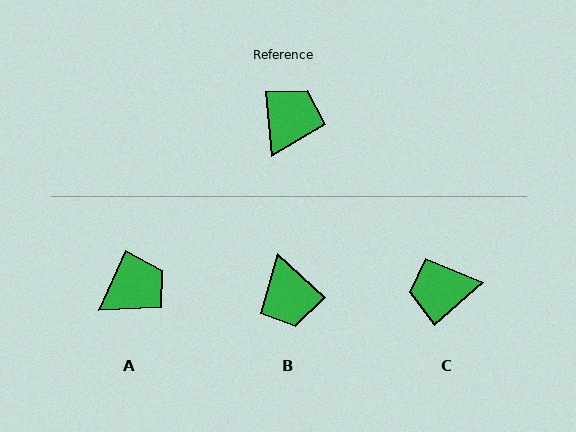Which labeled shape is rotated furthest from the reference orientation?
B, about 138 degrees away.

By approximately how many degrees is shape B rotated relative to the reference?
Approximately 138 degrees clockwise.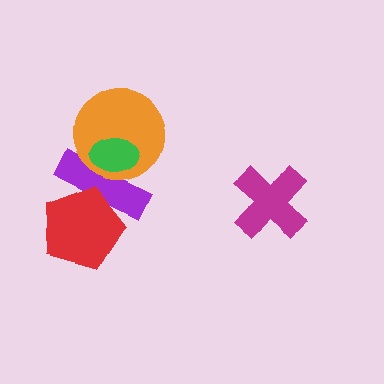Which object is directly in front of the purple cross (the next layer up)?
The orange circle is directly in front of the purple cross.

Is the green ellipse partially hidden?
No, no other shape covers it.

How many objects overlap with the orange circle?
2 objects overlap with the orange circle.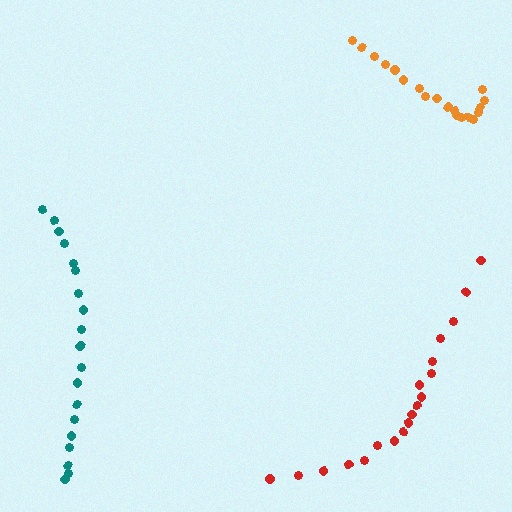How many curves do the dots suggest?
There are 3 distinct paths.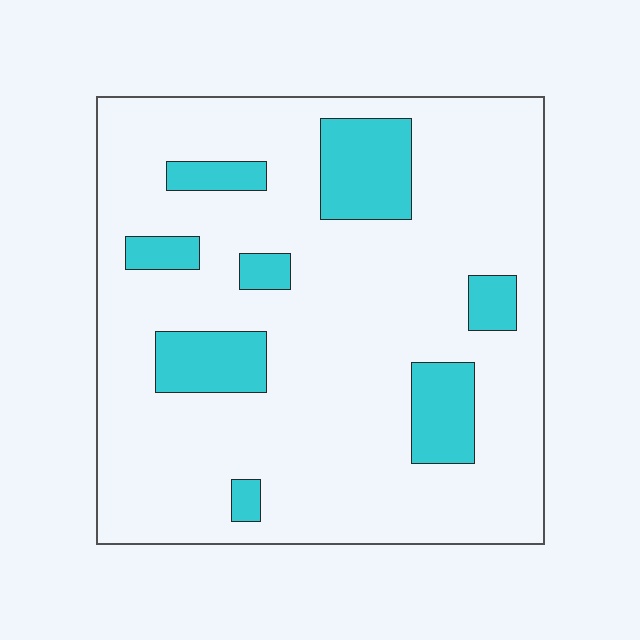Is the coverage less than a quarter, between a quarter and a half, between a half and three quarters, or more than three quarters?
Less than a quarter.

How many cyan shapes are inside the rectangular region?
8.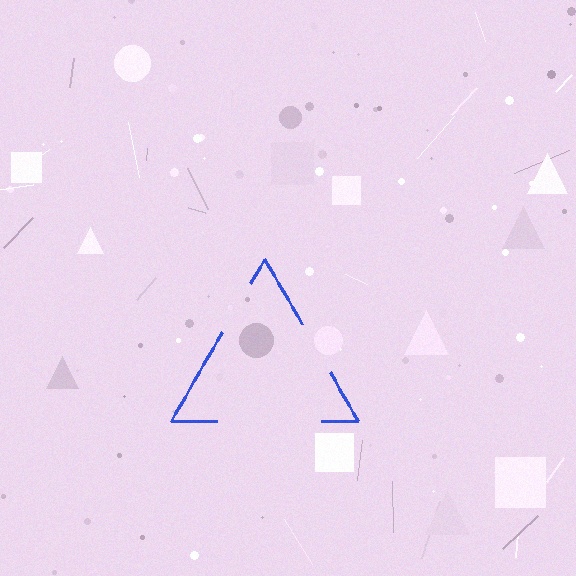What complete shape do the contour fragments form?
The contour fragments form a triangle.